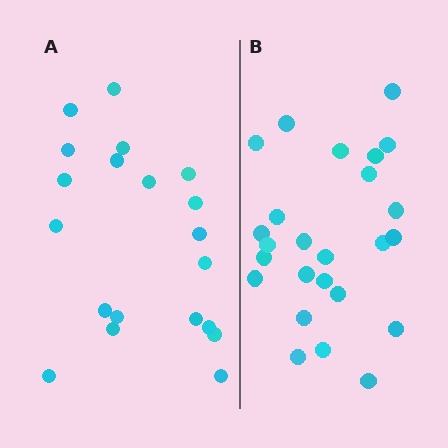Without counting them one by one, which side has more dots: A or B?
Region B (the right region) has more dots.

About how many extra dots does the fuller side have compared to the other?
Region B has about 5 more dots than region A.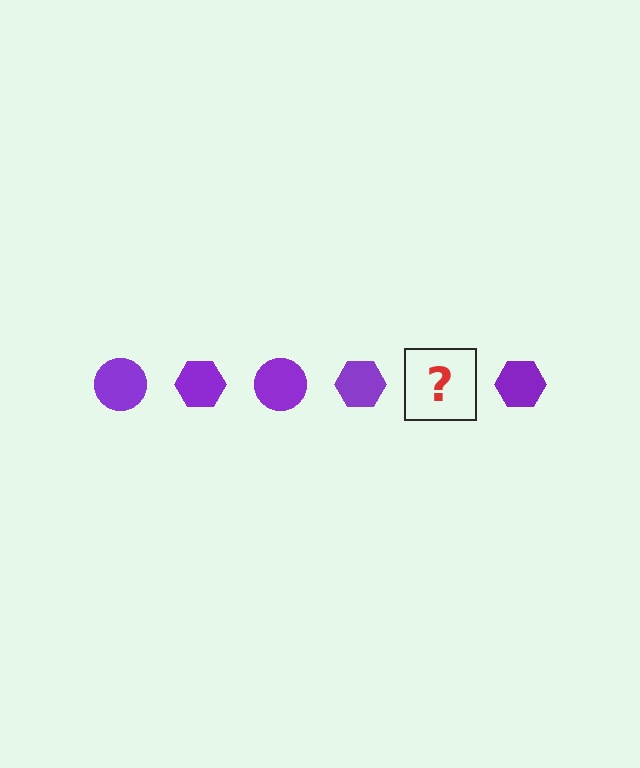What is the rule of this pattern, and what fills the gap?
The rule is that the pattern cycles through circle, hexagon shapes in purple. The gap should be filled with a purple circle.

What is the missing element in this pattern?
The missing element is a purple circle.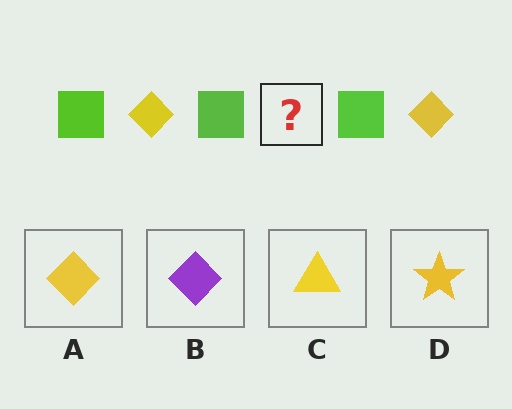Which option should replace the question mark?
Option A.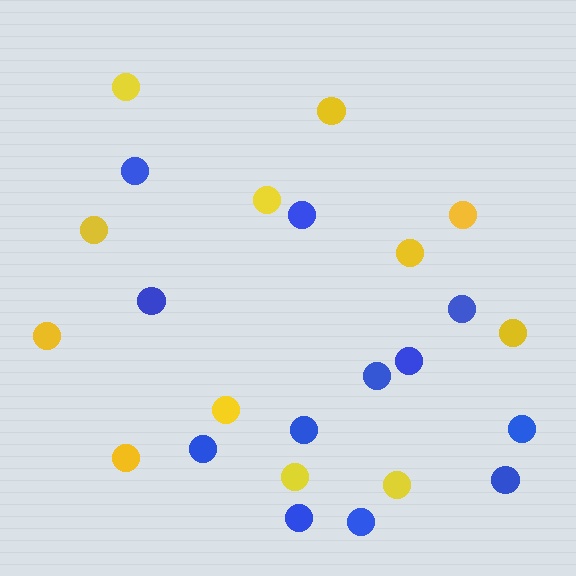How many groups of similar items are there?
There are 2 groups: one group of yellow circles (12) and one group of blue circles (12).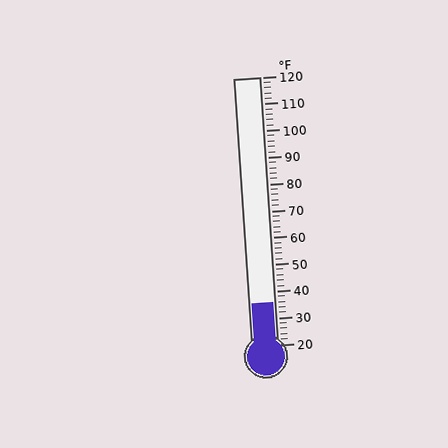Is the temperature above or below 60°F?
The temperature is below 60°F.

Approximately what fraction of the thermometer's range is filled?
The thermometer is filled to approximately 15% of its range.